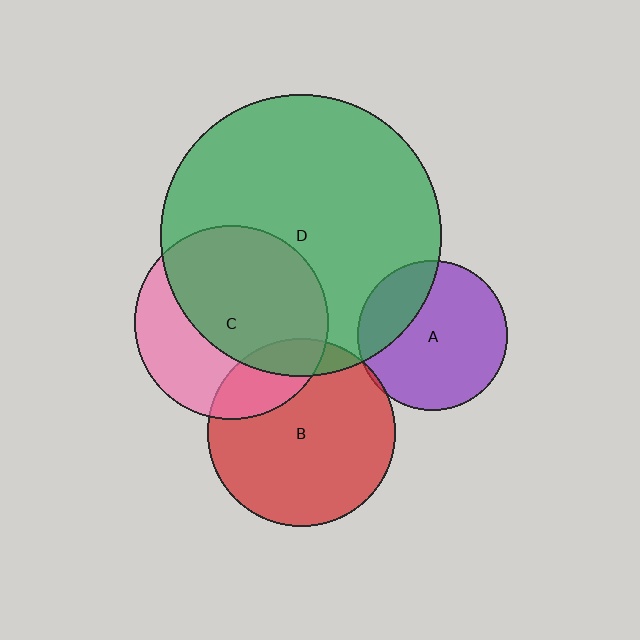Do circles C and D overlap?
Yes.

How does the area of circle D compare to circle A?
Approximately 3.5 times.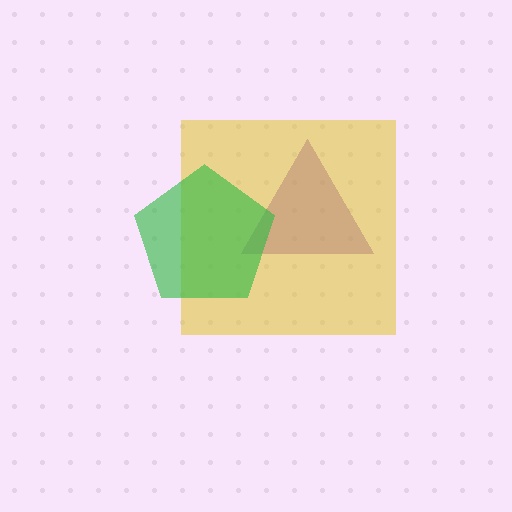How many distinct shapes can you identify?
There are 3 distinct shapes: a purple triangle, a yellow square, a green pentagon.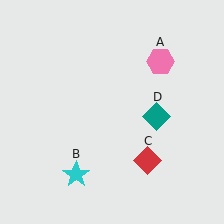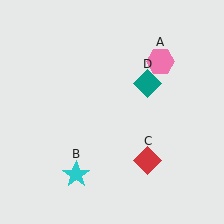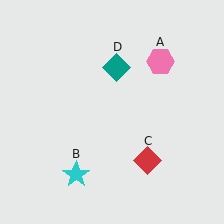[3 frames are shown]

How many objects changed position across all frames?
1 object changed position: teal diamond (object D).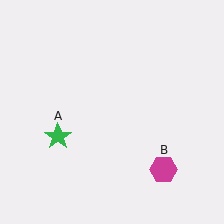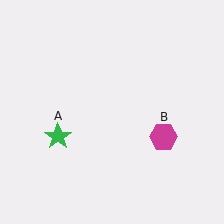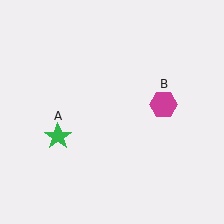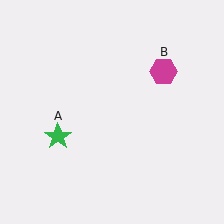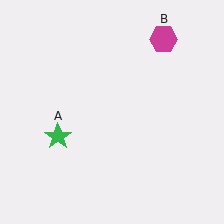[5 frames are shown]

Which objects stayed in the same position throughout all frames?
Green star (object A) remained stationary.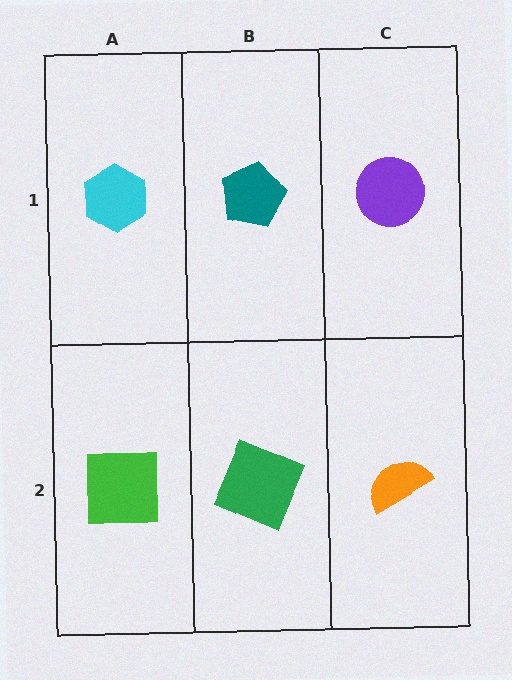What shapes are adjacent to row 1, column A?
A green square (row 2, column A), a teal pentagon (row 1, column B).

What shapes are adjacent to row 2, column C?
A purple circle (row 1, column C), a green square (row 2, column B).